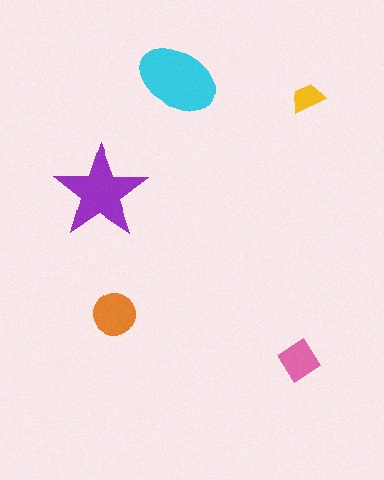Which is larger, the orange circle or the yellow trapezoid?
The orange circle.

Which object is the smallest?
The yellow trapezoid.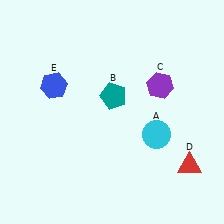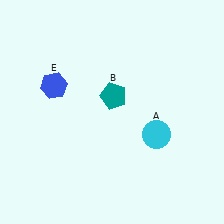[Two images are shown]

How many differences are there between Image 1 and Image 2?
There are 2 differences between the two images.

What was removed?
The red triangle (D), the purple hexagon (C) were removed in Image 2.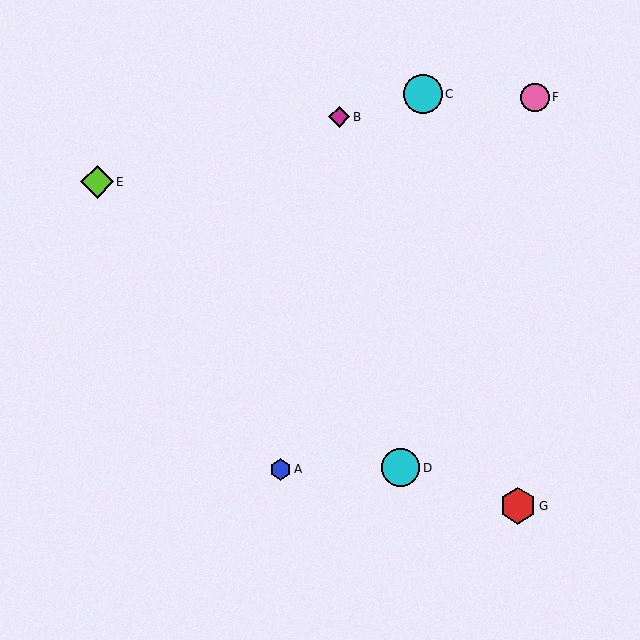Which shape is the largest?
The cyan circle (labeled C) is the largest.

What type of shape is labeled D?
Shape D is a cyan circle.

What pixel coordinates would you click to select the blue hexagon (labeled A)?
Click at (281, 469) to select the blue hexagon A.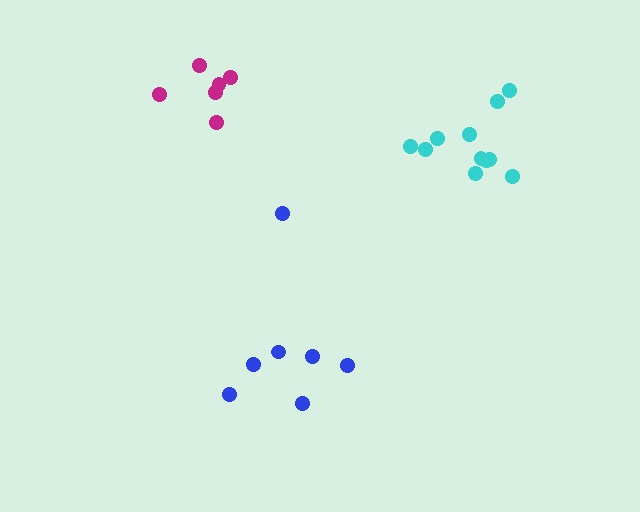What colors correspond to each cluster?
The clusters are colored: blue, cyan, magenta.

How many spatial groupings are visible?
There are 3 spatial groupings.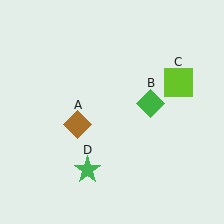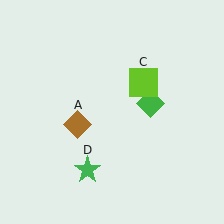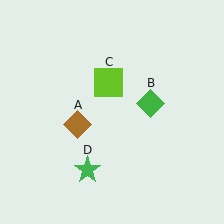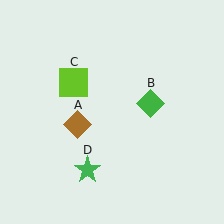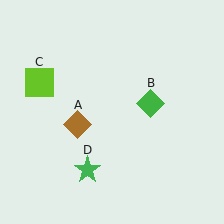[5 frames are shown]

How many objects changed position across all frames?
1 object changed position: lime square (object C).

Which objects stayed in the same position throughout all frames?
Brown diamond (object A) and green diamond (object B) and green star (object D) remained stationary.